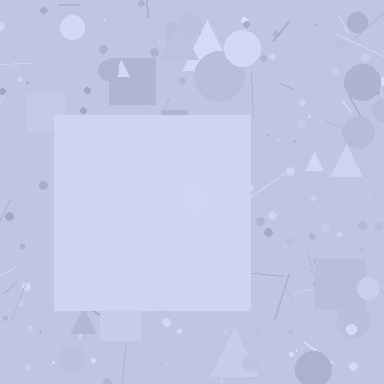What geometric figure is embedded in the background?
A square is embedded in the background.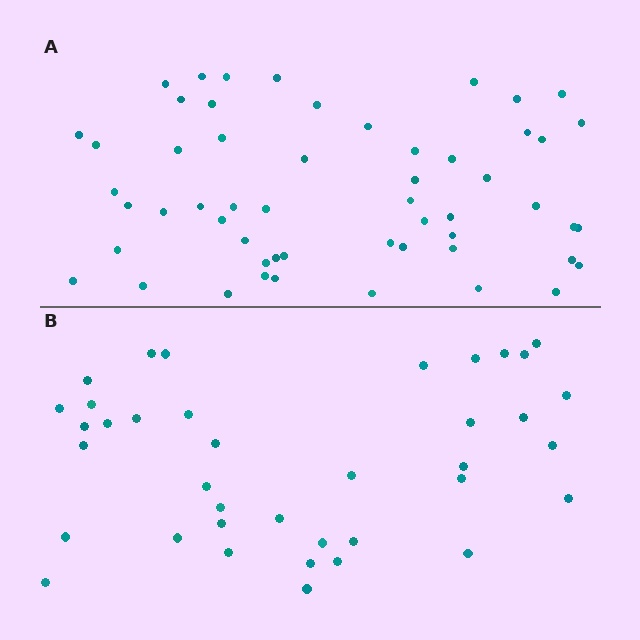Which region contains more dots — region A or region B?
Region A (the top region) has more dots.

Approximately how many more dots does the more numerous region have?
Region A has approximately 15 more dots than region B.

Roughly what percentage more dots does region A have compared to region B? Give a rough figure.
About 45% more.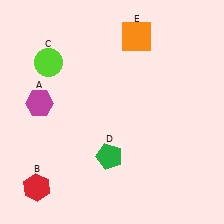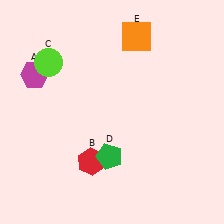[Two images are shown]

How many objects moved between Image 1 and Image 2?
2 objects moved between the two images.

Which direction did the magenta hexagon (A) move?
The magenta hexagon (A) moved up.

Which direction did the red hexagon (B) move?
The red hexagon (B) moved right.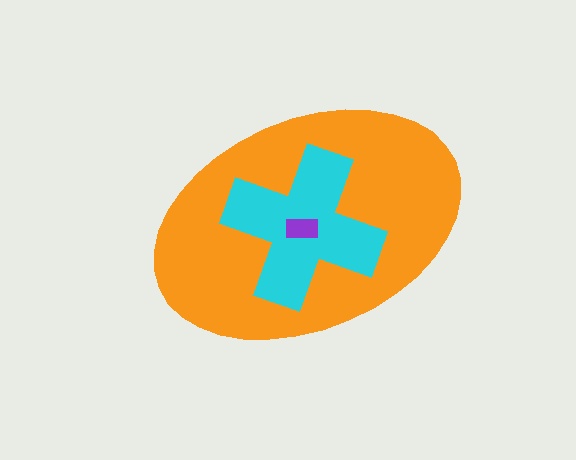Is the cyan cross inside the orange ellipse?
Yes.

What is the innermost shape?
The purple rectangle.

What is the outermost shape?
The orange ellipse.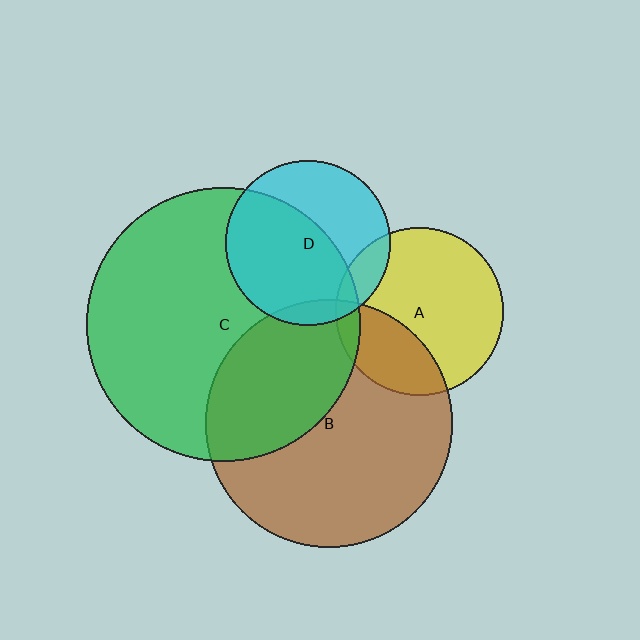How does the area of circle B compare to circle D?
Approximately 2.3 times.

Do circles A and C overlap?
Yes.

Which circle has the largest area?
Circle C (green).